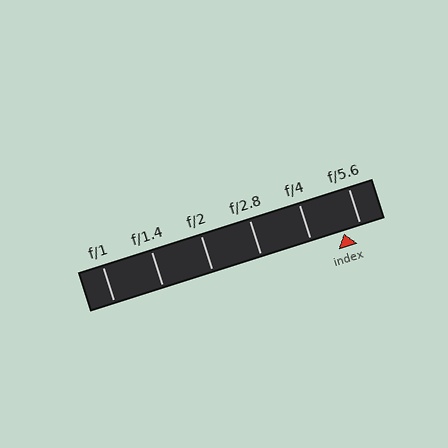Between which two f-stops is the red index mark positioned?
The index mark is between f/4 and f/5.6.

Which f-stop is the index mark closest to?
The index mark is closest to f/5.6.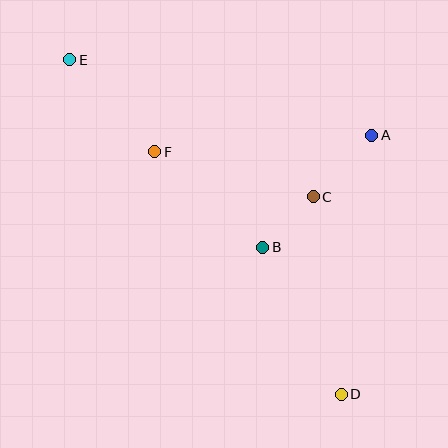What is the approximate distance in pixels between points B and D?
The distance between B and D is approximately 167 pixels.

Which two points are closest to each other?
Points B and C are closest to each other.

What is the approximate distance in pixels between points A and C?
The distance between A and C is approximately 85 pixels.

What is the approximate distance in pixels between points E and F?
The distance between E and F is approximately 125 pixels.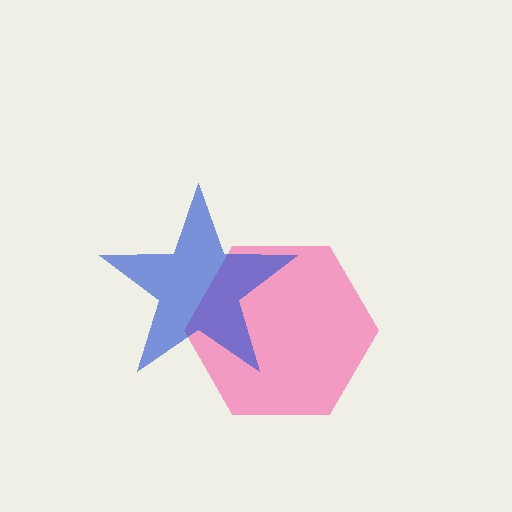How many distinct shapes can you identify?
There are 2 distinct shapes: a pink hexagon, a blue star.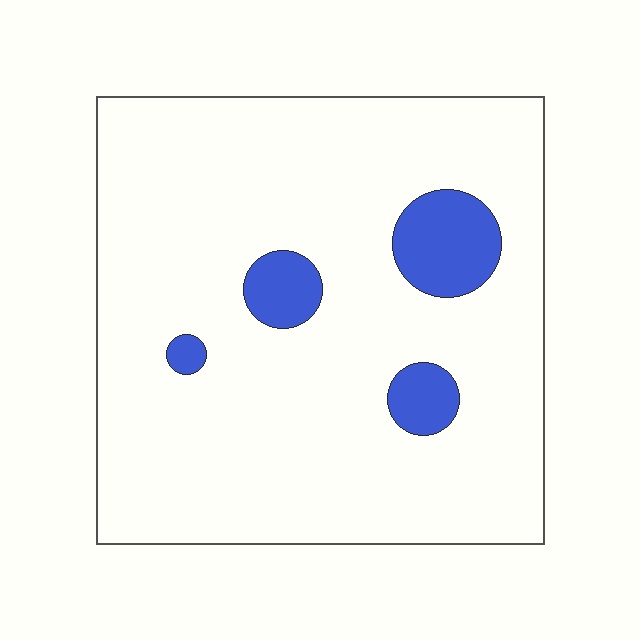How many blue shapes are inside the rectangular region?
4.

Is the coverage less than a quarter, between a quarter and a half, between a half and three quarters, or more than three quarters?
Less than a quarter.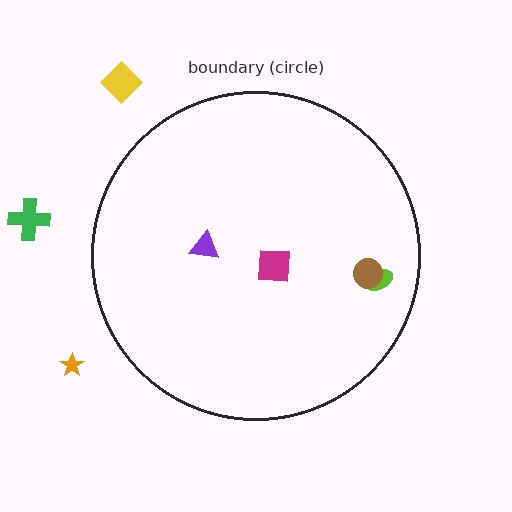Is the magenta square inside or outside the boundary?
Inside.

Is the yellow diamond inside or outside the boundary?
Outside.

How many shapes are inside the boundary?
4 inside, 3 outside.